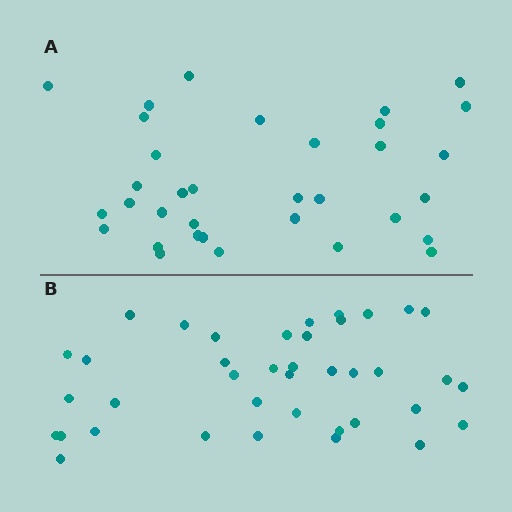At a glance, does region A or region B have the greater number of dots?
Region B (the bottom region) has more dots.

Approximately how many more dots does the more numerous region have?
Region B has about 5 more dots than region A.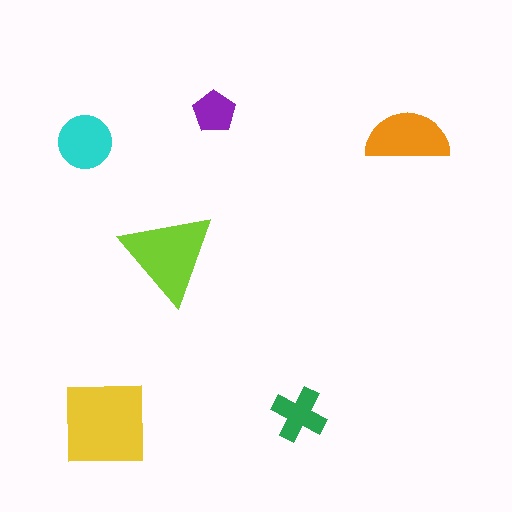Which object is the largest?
The yellow square.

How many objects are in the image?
There are 6 objects in the image.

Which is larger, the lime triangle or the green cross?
The lime triangle.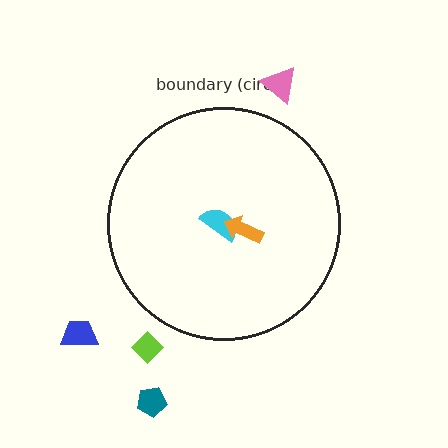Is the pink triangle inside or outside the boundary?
Outside.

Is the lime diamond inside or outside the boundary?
Outside.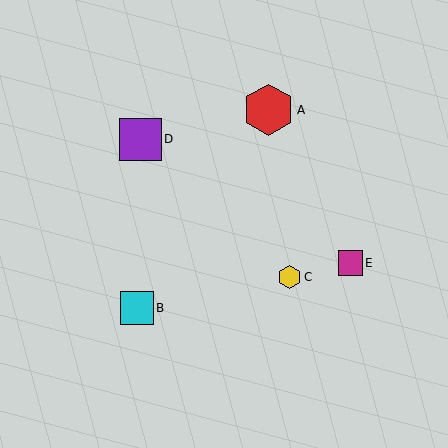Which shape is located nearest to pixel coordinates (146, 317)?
The cyan square (labeled B) at (137, 308) is nearest to that location.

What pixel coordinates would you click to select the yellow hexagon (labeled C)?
Click at (290, 277) to select the yellow hexagon C.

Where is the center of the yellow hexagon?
The center of the yellow hexagon is at (290, 277).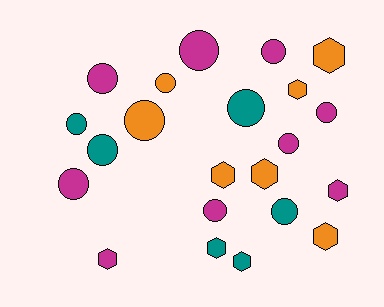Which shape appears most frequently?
Circle, with 13 objects.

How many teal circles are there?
There are 4 teal circles.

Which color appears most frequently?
Magenta, with 9 objects.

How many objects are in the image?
There are 22 objects.